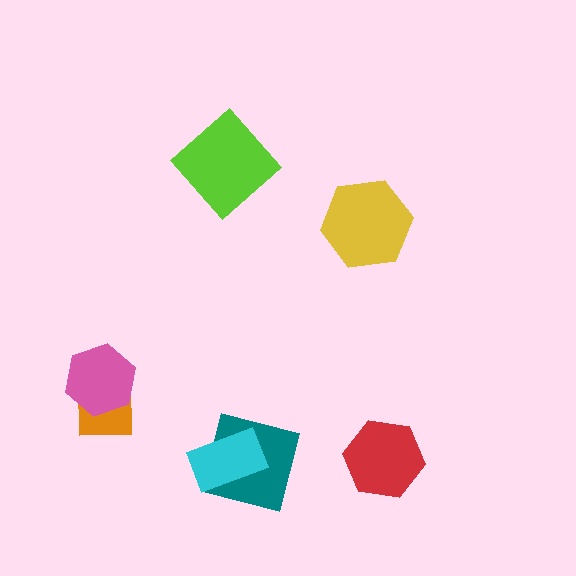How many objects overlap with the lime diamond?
0 objects overlap with the lime diamond.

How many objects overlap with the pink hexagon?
1 object overlaps with the pink hexagon.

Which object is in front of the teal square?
The cyan rectangle is in front of the teal square.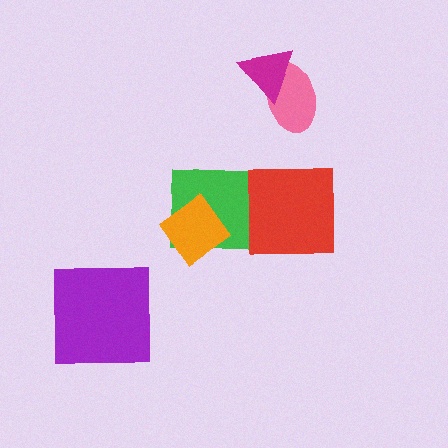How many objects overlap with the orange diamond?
1 object overlaps with the orange diamond.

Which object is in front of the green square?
The orange diamond is in front of the green square.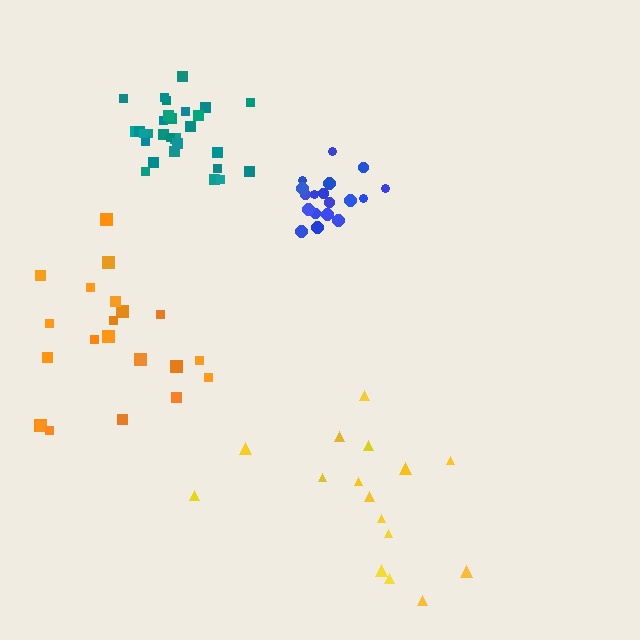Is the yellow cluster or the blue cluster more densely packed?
Blue.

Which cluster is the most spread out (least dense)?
Yellow.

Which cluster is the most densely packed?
Blue.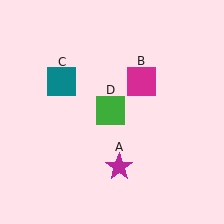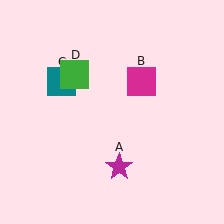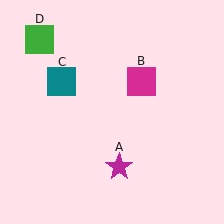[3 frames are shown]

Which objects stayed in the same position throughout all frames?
Magenta star (object A) and magenta square (object B) and teal square (object C) remained stationary.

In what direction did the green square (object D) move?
The green square (object D) moved up and to the left.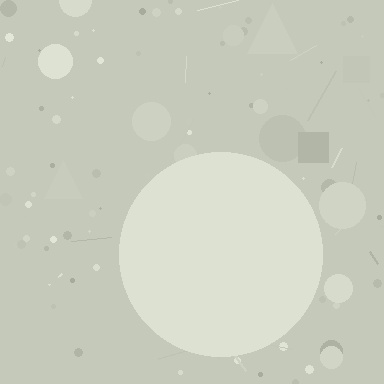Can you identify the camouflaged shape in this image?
The camouflaged shape is a circle.